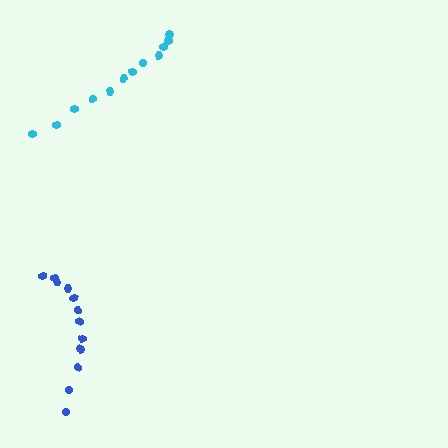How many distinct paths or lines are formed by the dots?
There are 2 distinct paths.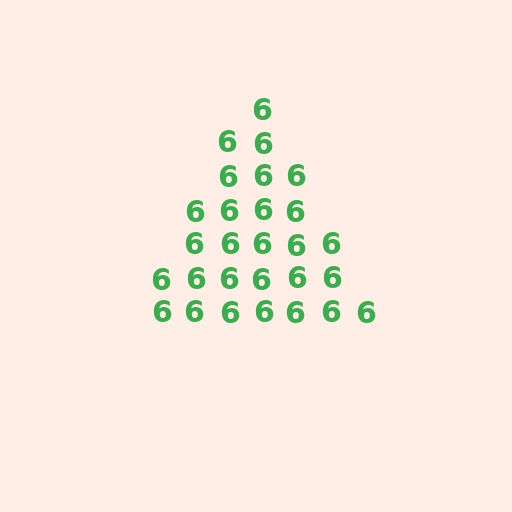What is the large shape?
The large shape is a triangle.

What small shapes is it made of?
It is made of small digit 6's.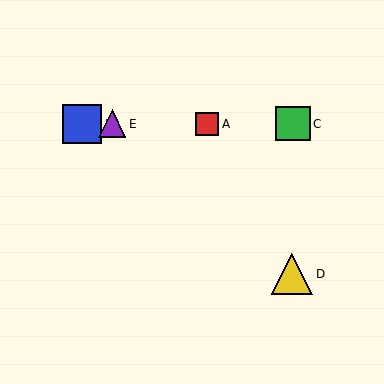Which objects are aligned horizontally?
Objects A, B, C, E are aligned horizontally.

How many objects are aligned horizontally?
4 objects (A, B, C, E) are aligned horizontally.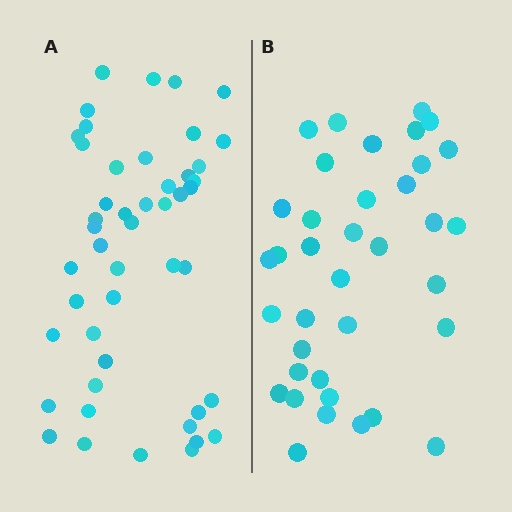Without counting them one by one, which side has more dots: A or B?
Region A (the left region) has more dots.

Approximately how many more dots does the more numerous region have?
Region A has roughly 10 or so more dots than region B.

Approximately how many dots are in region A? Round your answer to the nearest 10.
About 50 dots. (The exact count is 47, which rounds to 50.)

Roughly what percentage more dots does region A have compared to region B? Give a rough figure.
About 25% more.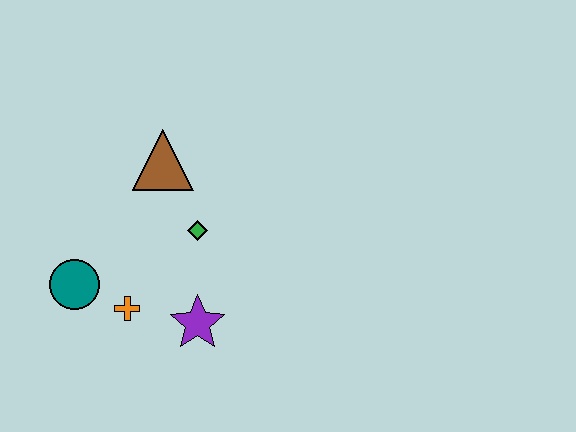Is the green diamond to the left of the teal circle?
No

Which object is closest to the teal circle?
The orange cross is closest to the teal circle.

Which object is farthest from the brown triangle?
The purple star is farthest from the brown triangle.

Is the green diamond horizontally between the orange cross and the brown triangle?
No